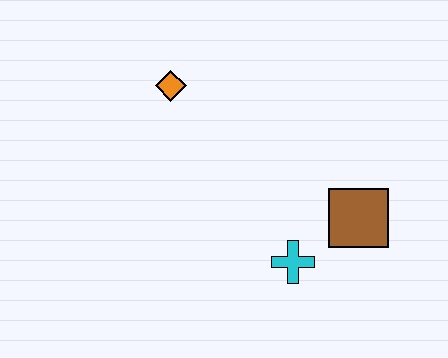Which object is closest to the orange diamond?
The cyan cross is closest to the orange diamond.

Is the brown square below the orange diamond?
Yes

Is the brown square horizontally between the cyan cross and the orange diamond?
No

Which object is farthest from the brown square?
The orange diamond is farthest from the brown square.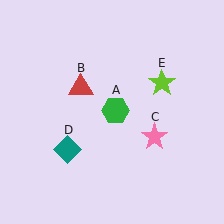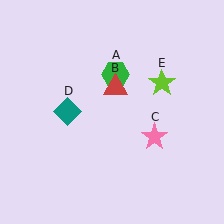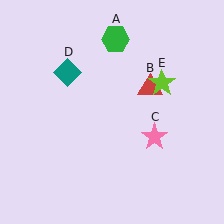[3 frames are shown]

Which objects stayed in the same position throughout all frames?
Pink star (object C) and lime star (object E) remained stationary.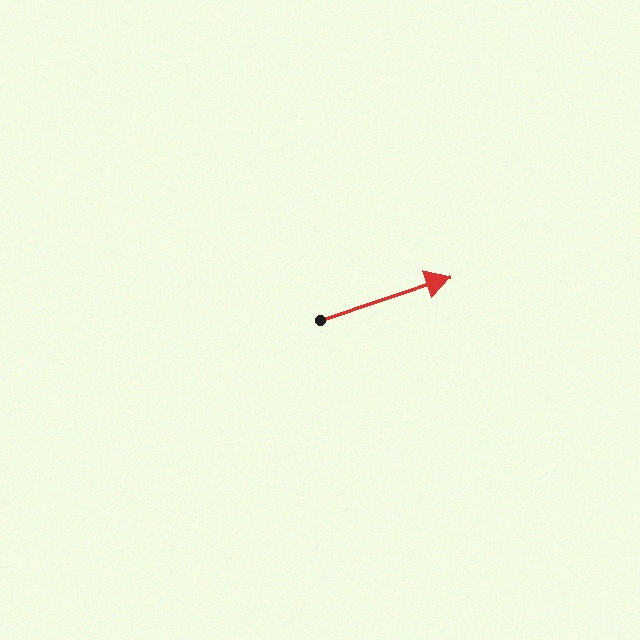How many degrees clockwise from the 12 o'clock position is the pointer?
Approximately 71 degrees.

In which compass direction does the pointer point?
East.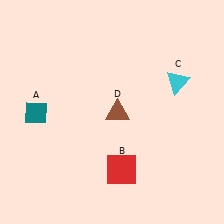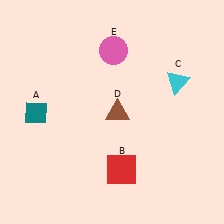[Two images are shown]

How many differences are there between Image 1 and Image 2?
There is 1 difference between the two images.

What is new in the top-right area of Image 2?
A pink circle (E) was added in the top-right area of Image 2.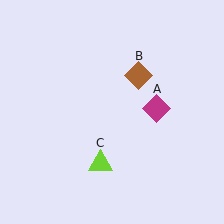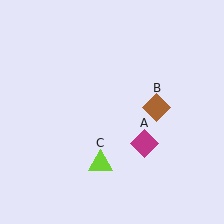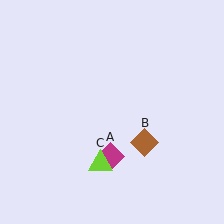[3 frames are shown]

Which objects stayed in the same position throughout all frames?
Lime triangle (object C) remained stationary.